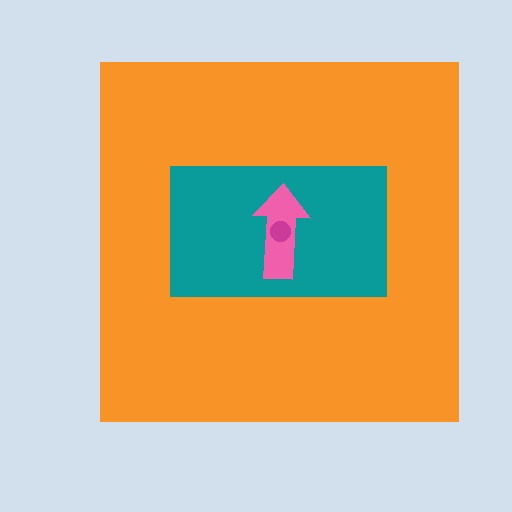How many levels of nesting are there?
4.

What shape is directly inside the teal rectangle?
The pink arrow.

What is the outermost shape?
The orange square.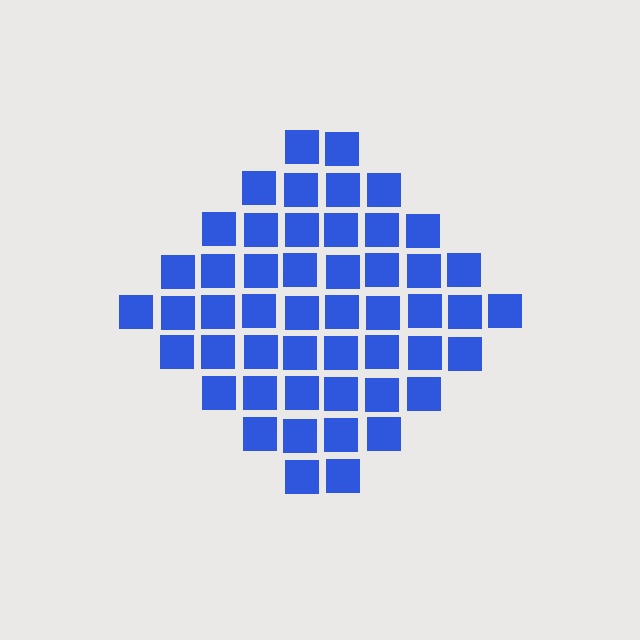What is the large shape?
The large shape is a diamond.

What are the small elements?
The small elements are squares.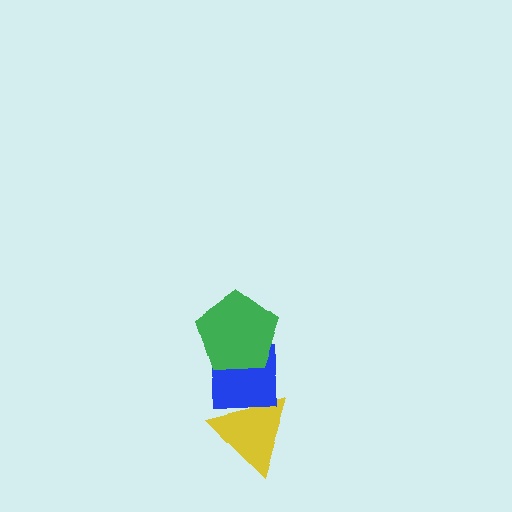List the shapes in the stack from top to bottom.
From top to bottom: the green pentagon, the blue square, the yellow triangle.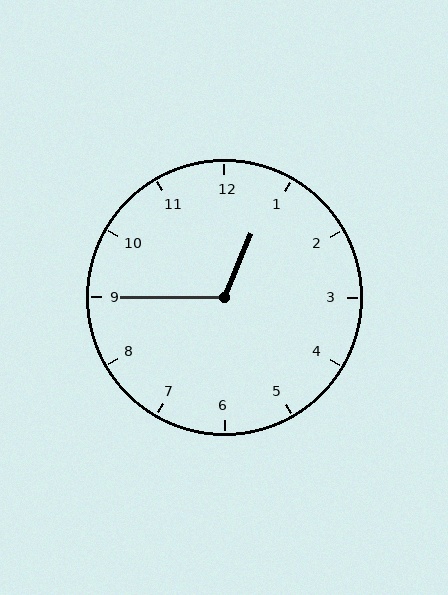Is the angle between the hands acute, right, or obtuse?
It is obtuse.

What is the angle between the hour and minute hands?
Approximately 112 degrees.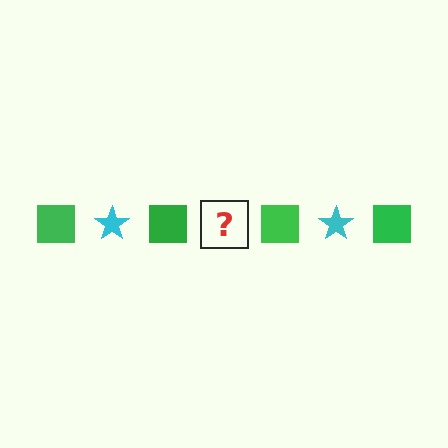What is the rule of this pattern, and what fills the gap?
The rule is that the pattern alternates between green square and cyan star. The gap should be filled with a cyan star.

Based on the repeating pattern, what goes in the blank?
The blank should be a cyan star.